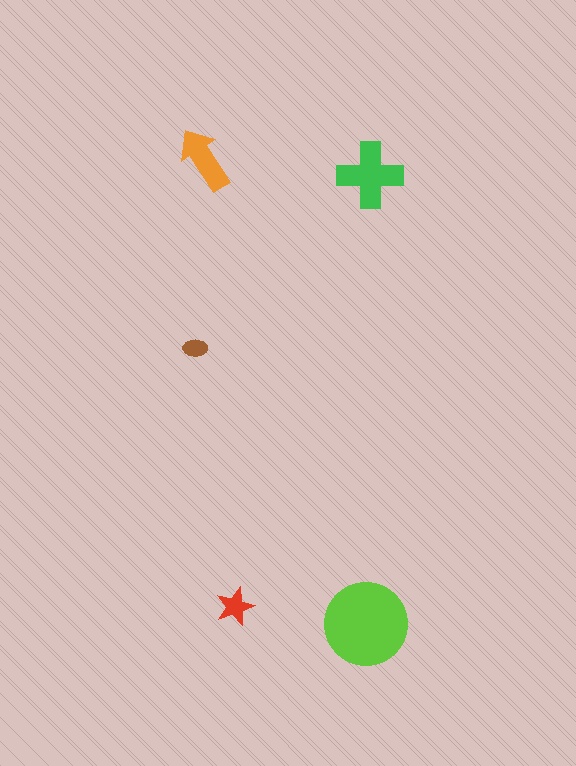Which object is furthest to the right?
The green cross is rightmost.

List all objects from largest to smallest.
The lime circle, the green cross, the orange arrow, the red star, the brown ellipse.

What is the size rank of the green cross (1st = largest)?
2nd.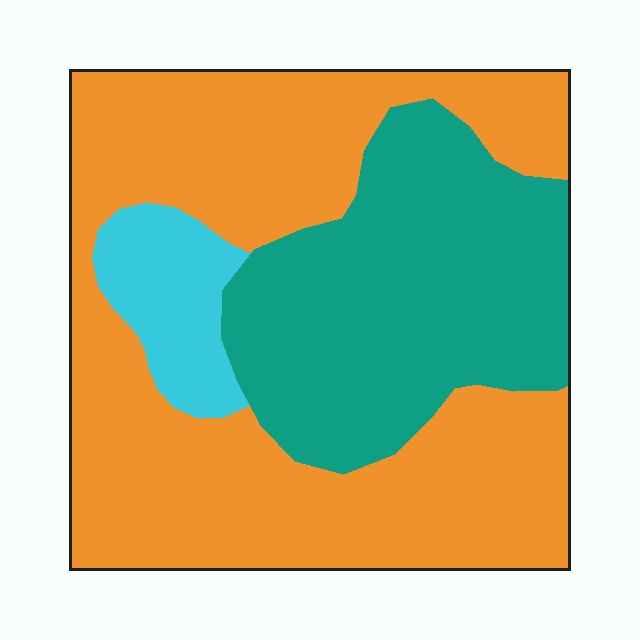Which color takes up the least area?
Cyan, at roughly 10%.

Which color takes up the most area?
Orange, at roughly 60%.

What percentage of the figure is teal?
Teal takes up about one third (1/3) of the figure.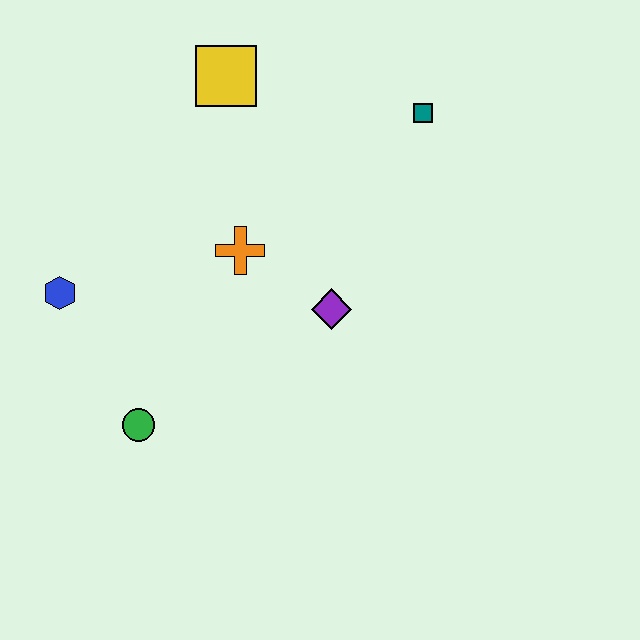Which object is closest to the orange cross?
The purple diamond is closest to the orange cross.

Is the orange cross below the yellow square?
Yes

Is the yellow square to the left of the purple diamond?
Yes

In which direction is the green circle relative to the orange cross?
The green circle is below the orange cross.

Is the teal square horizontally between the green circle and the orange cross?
No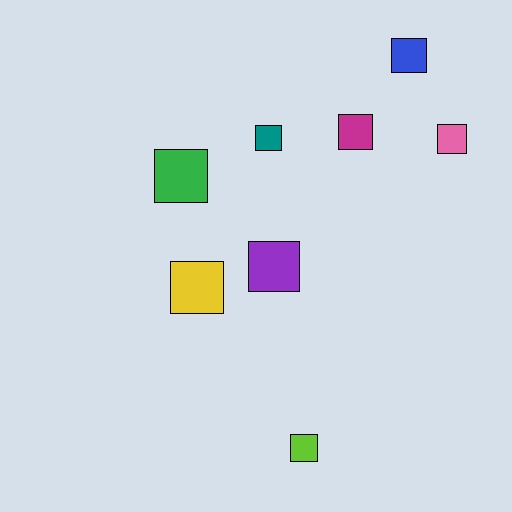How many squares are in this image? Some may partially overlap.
There are 8 squares.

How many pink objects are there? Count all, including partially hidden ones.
There is 1 pink object.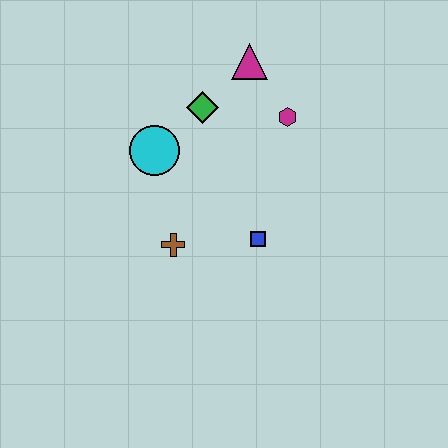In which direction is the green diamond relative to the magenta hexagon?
The green diamond is to the left of the magenta hexagon.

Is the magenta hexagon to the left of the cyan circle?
No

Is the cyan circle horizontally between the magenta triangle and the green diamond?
No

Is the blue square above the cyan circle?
No